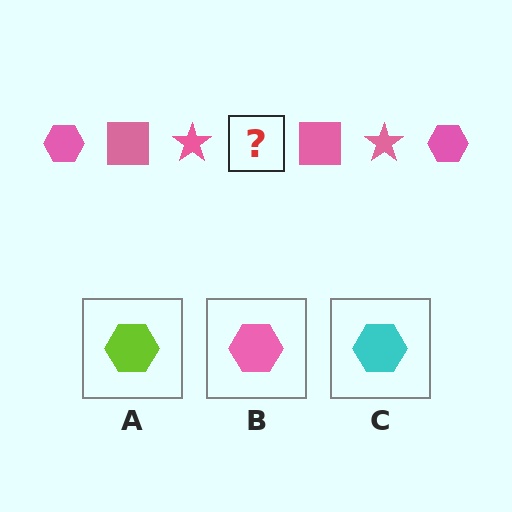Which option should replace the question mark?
Option B.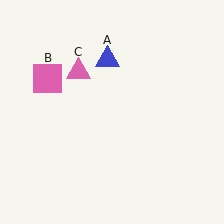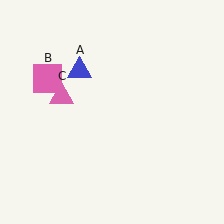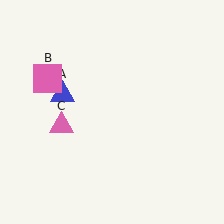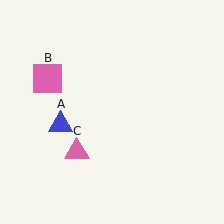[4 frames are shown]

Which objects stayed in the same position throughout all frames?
Pink square (object B) remained stationary.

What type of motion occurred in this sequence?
The blue triangle (object A), pink triangle (object C) rotated counterclockwise around the center of the scene.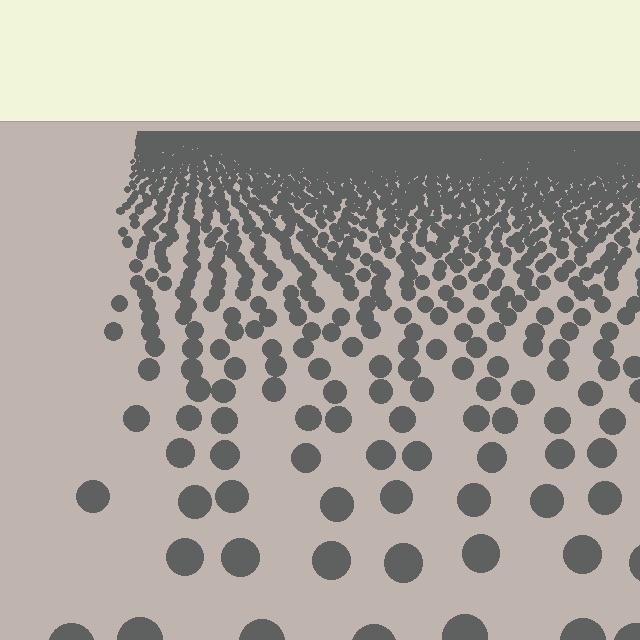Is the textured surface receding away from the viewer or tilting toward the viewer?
The surface is receding away from the viewer. Texture elements get smaller and denser toward the top.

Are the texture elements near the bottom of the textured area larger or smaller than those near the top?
Larger. Near the bottom, elements are closer to the viewer and appear at a bigger on-screen size.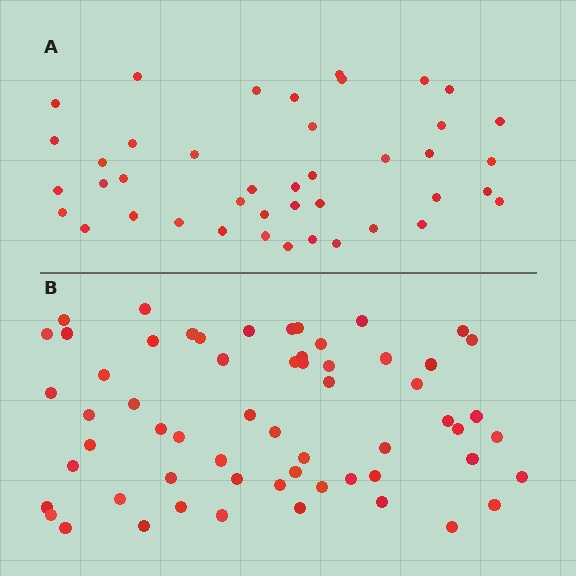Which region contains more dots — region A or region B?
Region B (the bottom region) has more dots.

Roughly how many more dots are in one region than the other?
Region B has approximately 20 more dots than region A.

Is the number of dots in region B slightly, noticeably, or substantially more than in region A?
Region B has noticeably more, but not dramatically so. The ratio is roughly 1.4 to 1.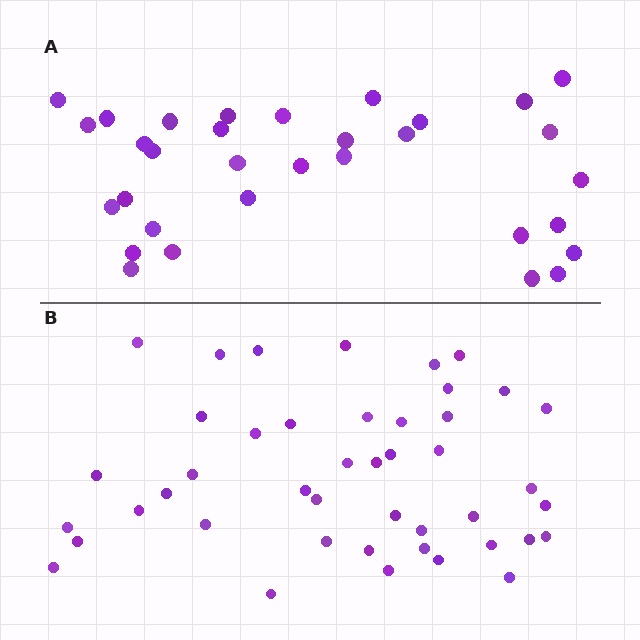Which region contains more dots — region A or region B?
Region B (the bottom region) has more dots.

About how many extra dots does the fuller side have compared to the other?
Region B has roughly 12 or so more dots than region A.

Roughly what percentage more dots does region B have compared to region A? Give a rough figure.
About 40% more.